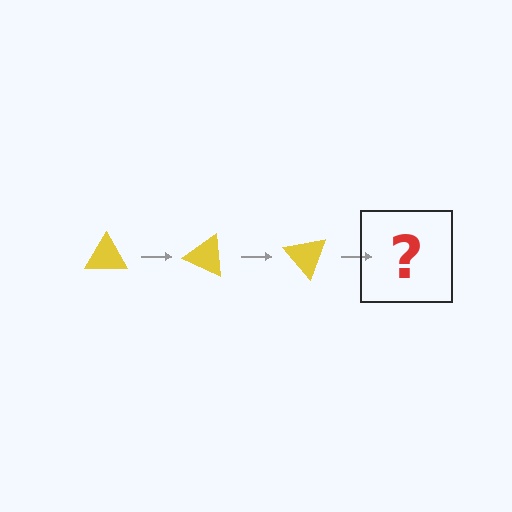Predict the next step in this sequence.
The next step is a yellow triangle rotated 75 degrees.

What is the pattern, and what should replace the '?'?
The pattern is that the triangle rotates 25 degrees each step. The '?' should be a yellow triangle rotated 75 degrees.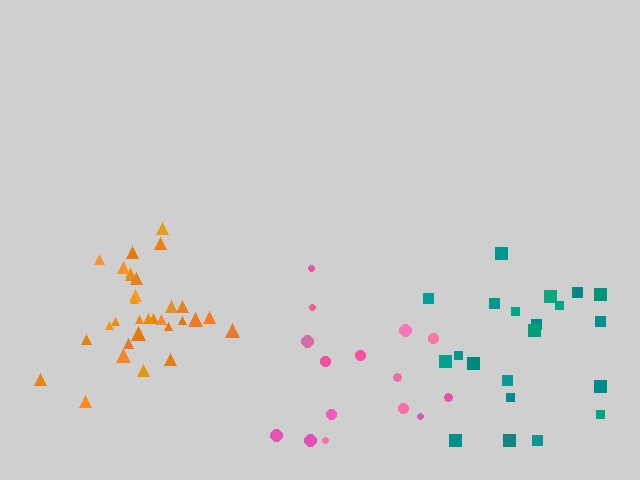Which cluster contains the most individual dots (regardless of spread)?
Orange (31).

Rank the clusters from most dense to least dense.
orange, teal, pink.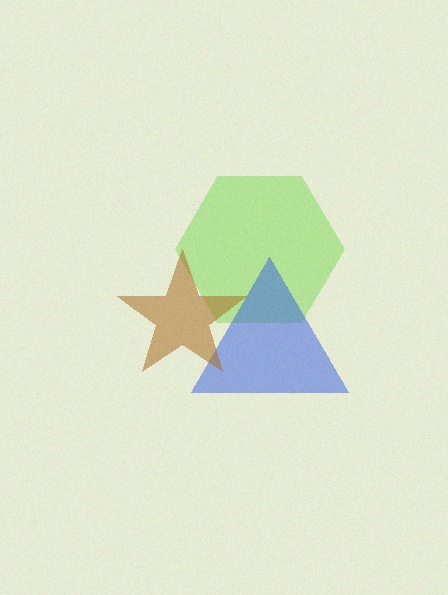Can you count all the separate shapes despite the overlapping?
Yes, there are 3 separate shapes.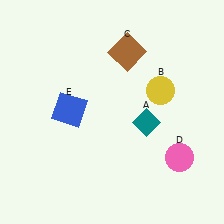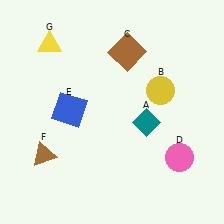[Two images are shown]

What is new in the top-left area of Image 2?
A yellow triangle (G) was added in the top-left area of Image 2.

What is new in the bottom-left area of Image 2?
A brown triangle (F) was added in the bottom-left area of Image 2.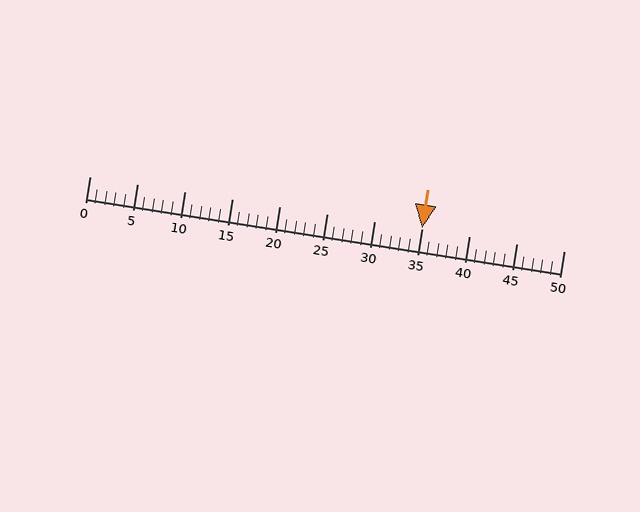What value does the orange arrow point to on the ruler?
The orange arrow points to approximately 35.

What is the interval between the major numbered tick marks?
The major tick marks are spaced 5 units apart.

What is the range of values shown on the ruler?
The ruler shows values from 0 to 50.